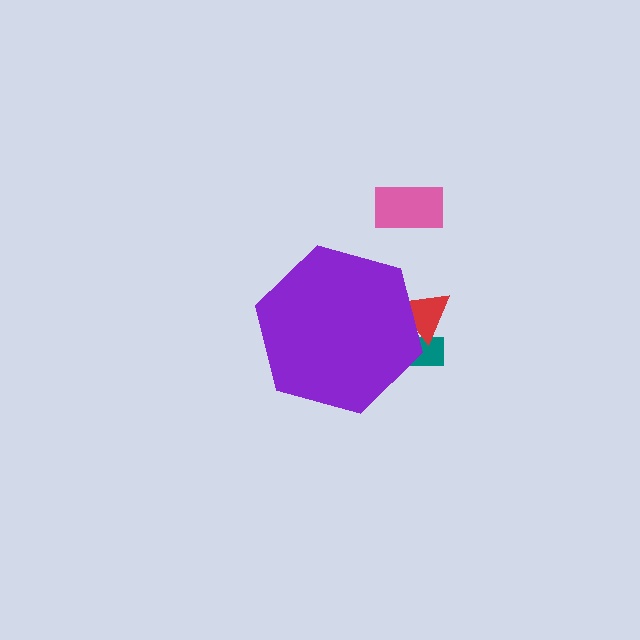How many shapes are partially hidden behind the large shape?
2 shapes are partially hidden.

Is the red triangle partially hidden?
Yes, the red triangle is partially hidden behind the purple hexagon.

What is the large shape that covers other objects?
A purple hexagon.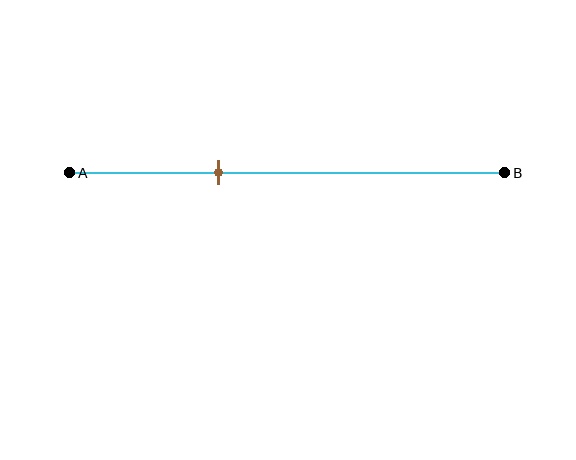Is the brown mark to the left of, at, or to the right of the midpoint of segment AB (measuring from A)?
The brown mark is to the left of the midpoint of segment AB.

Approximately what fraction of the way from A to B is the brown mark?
The brown mark is approximately 35% of the way from A to B.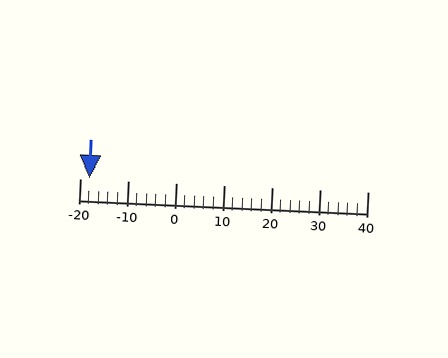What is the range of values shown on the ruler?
The ruler shows values from -20 to 40.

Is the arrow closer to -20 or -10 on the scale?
The arrow is closer to -20.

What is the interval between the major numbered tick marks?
The major tick marks are spaced 10 units apart.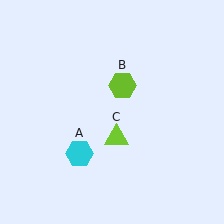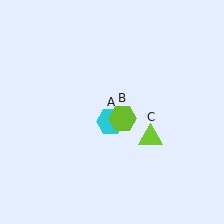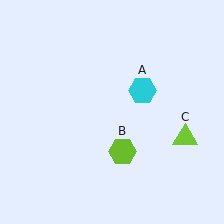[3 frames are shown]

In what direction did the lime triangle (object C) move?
The lime triangle (object C) moved right.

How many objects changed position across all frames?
3 objects changed position: cyan hexagon (object A), lime hexagon (object B), lime triangle (object C).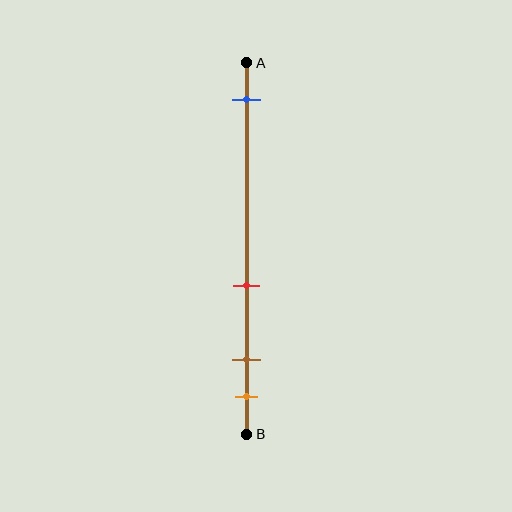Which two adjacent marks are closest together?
The brown and orange marks are the closest adjacent pair.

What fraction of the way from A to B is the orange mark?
The orange mark is approximately 90% (0.9) of the way from A to B.